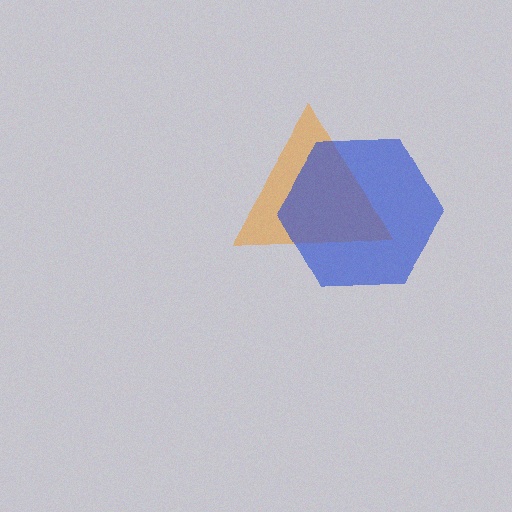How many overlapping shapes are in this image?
There are 2 overlapping shapes in the image.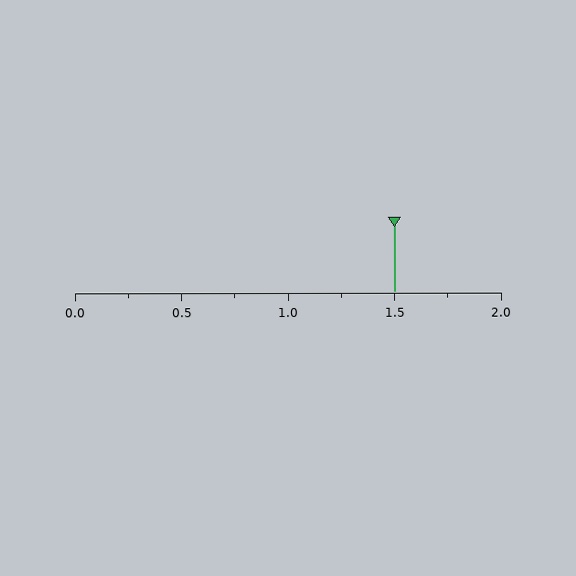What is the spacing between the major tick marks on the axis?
The major ticks are spaced 0.5 apart.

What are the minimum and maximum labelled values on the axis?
The axis runs from 0.0 to 2.0.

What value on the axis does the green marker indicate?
The marker indicates approximately 1.5.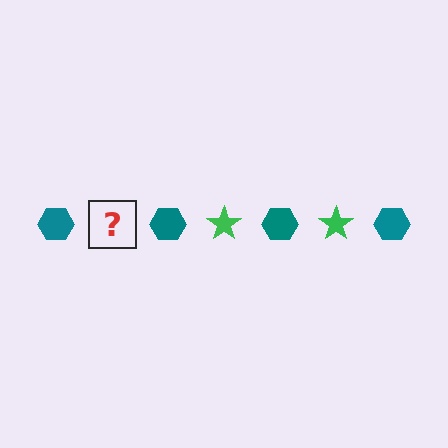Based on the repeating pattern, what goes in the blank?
The blank should be a green star.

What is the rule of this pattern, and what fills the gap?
The rule is that the pattern alternates between teal hexagon and green star. The gap should be filled with a green star.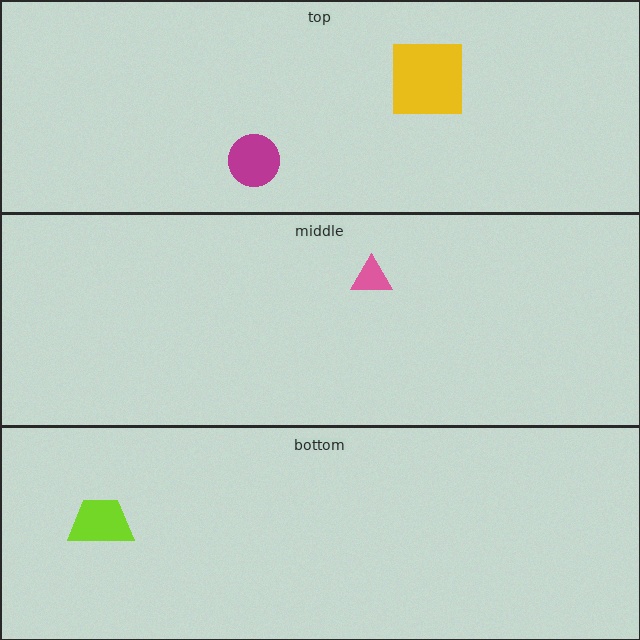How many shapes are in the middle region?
1.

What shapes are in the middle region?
The pink triangle.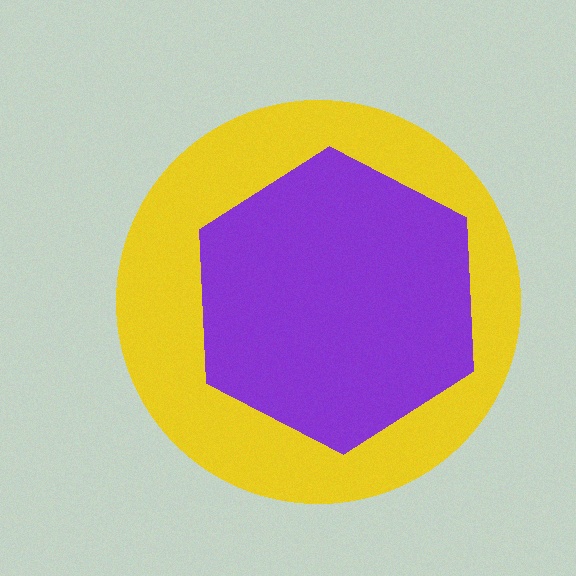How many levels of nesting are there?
2.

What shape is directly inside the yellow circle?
The purple hexagon.